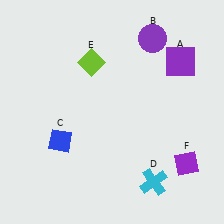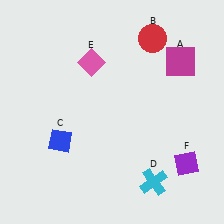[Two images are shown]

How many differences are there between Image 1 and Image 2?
There are 3 differences between the two images.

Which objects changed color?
A changed from purple to magenta. B changed from purple to red. E changed from lime to pink.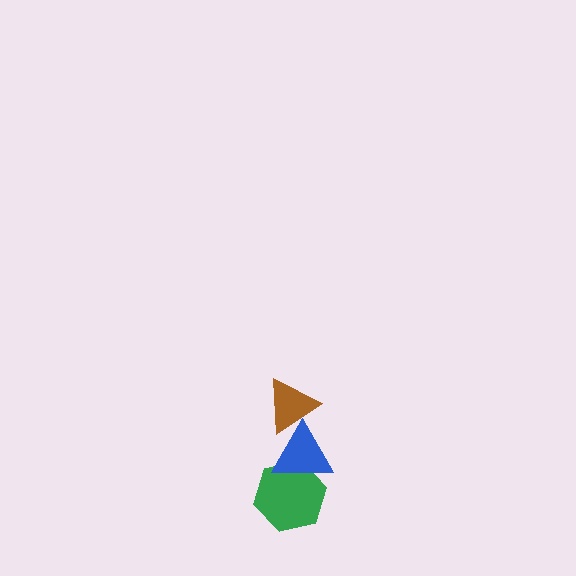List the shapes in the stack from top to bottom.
From top to bottom: the brown triangle, the blue triangle, the green hexagon.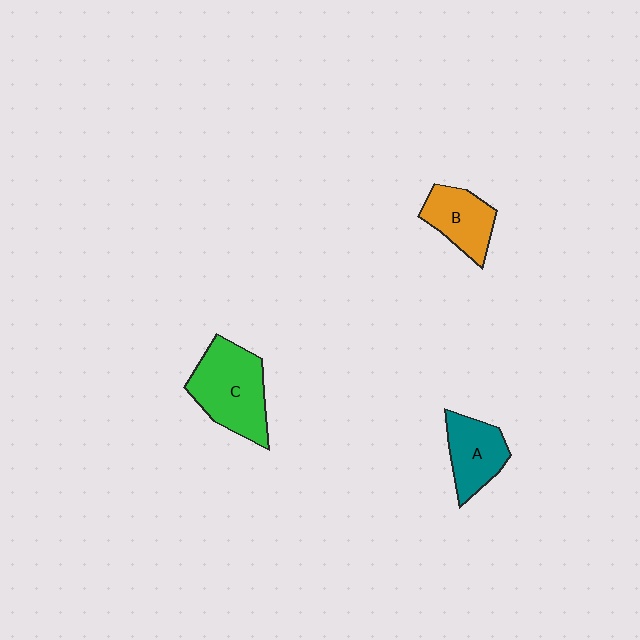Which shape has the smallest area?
Shape B (orange).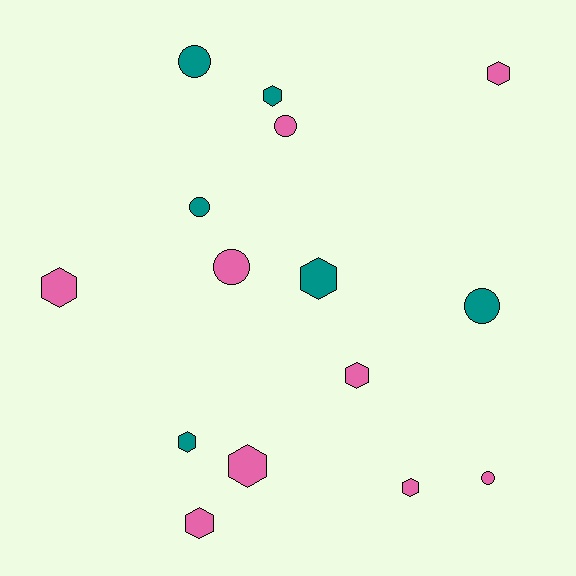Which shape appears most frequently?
Hexagon, with 9 objects.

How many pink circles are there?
There are 3 pink circles.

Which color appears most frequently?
Pink, with 9 objects.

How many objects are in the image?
There are 15 objects.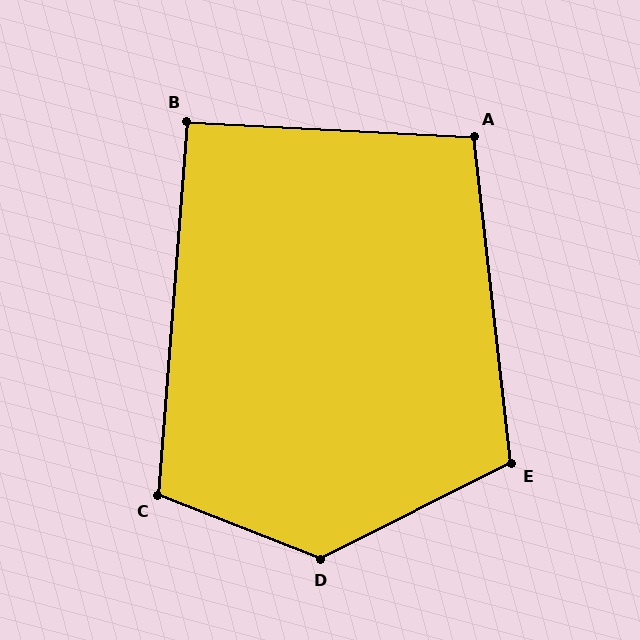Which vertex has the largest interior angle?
D, at approximately 132 degrees.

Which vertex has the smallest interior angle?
B, at approximately 91 degrees.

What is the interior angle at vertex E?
Approximately 110 degrees (obtuse).